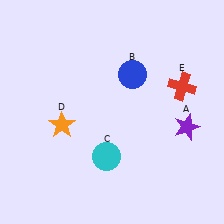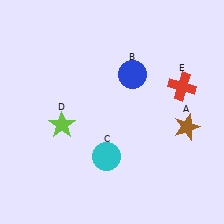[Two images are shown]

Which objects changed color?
A changed from purple to brown. D changed from orange to lime.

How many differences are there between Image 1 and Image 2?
There are 2 differences between the two images.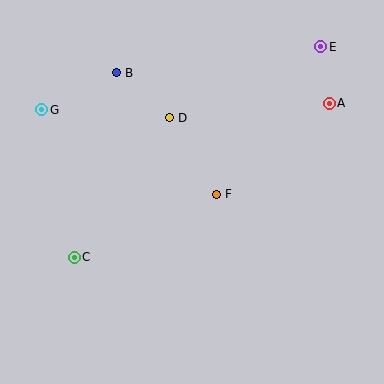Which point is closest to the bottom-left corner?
Point C is closest to the bottom-left corner.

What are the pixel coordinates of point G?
Point G is at (42, 110).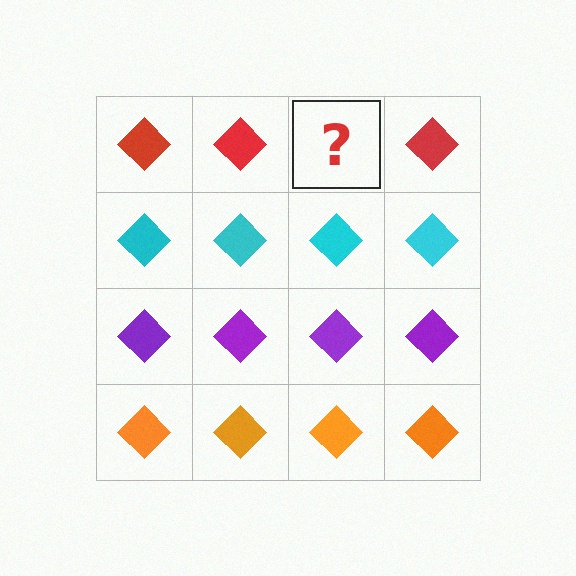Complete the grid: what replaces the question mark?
The question mark should be replaced with a red diamond.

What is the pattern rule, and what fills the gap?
The rule is that each row has a consistent color. The gap should be filled with a red diamond.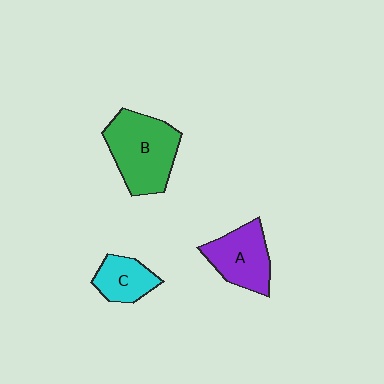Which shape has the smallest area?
Shape C (cyan).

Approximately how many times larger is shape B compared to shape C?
Approximately 2.0 times.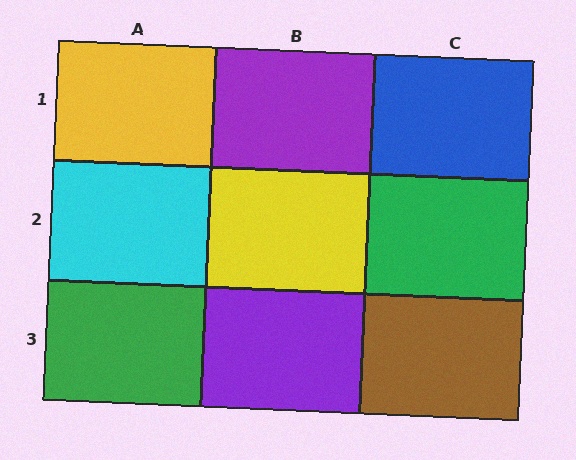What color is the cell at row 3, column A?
Green.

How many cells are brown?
1 cell is brown.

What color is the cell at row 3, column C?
Brown.